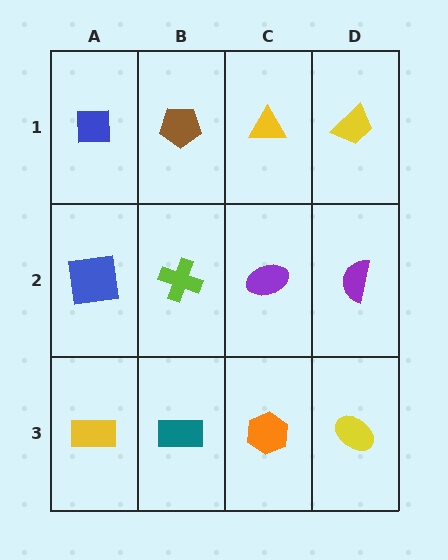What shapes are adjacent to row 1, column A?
A blue square (row 2, column A), a brown pentagon (row 1, column B).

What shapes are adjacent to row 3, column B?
A lime cross (row 2, column B), a yellow rectangle (row 3, column A), an orange hexagon (row 3, column C).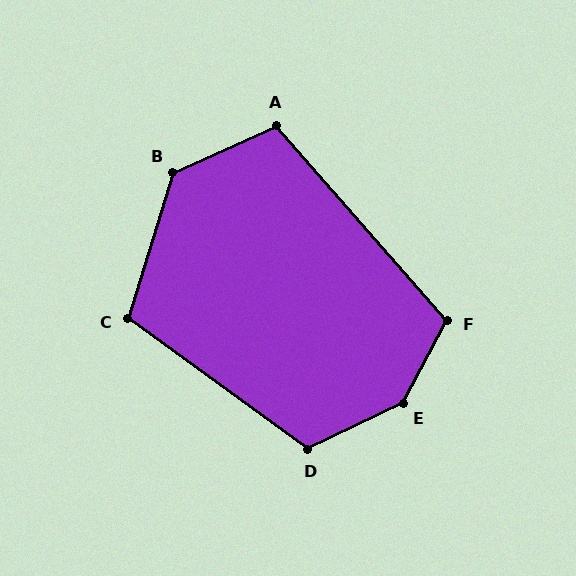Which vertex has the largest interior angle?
E, at approximately 144 degrees.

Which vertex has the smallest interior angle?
A, at approximately 107 degrees.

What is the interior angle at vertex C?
Approximately 109 degrees (obtuse).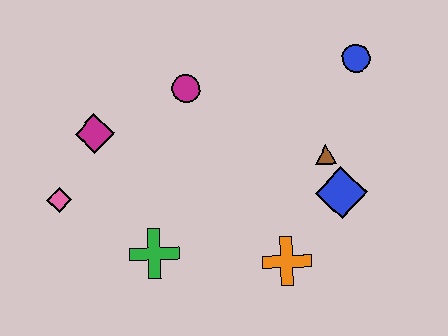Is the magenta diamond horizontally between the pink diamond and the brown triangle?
Yes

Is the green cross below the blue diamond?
Yes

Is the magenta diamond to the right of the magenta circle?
No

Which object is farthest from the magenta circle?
The orange cross is farthest from the magenta circle.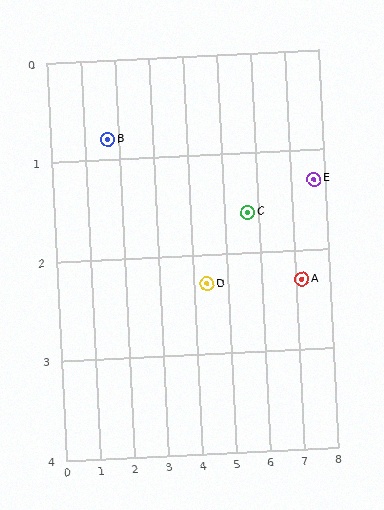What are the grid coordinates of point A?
Point A is at approximately (7.2, 2.3).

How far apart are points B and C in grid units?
Points B and C are about 4.1 grid units apart.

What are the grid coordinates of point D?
Point D is at approximately (4.4, 2.3).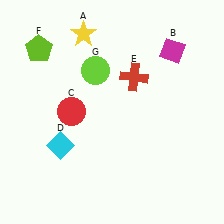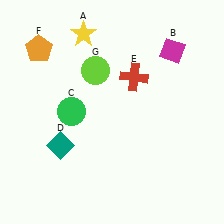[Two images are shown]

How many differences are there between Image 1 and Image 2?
There are 3 differences between the two images.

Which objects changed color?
C changed from red to green. D changed from cyan to teal. F changed from lime to orange.